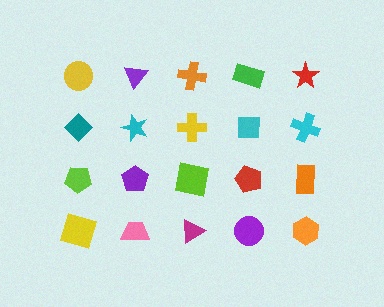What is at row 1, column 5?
A red star.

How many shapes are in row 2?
5 shapes.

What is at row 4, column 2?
A pink trapezoid.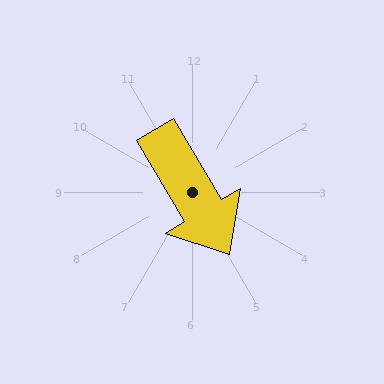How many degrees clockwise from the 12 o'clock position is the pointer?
Approximately 149 degrees.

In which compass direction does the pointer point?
Southeast.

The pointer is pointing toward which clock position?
Roughly 5 o'clock.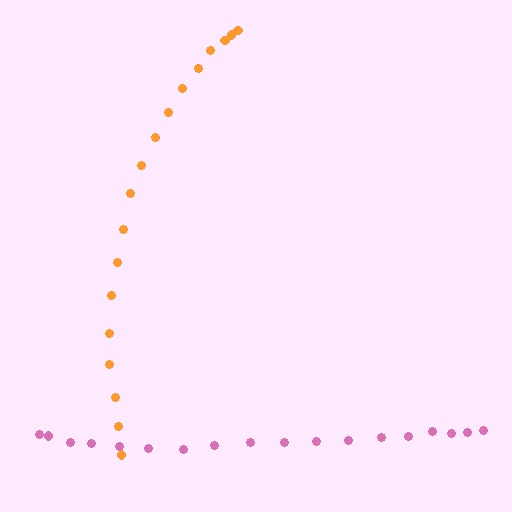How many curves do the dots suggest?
There are 2 distinct paths.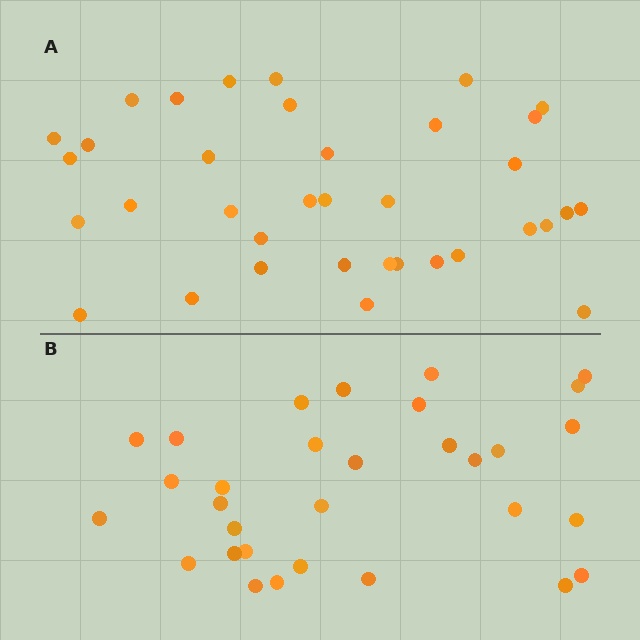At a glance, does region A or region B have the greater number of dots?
Region A (the top region) has more dots.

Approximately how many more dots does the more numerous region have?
Region A has about 5 more dots than region B.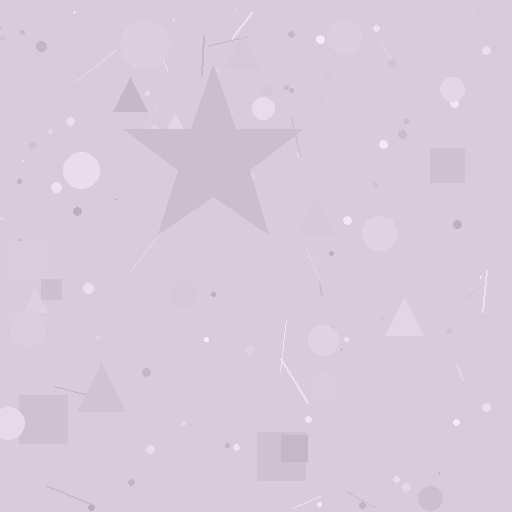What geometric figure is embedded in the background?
A star is embedded in the background.